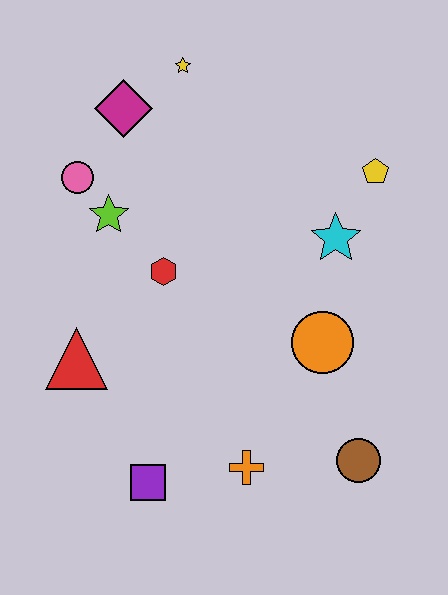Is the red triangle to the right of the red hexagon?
No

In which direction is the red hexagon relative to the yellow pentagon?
The red hexagon is to the left of the yellow pentagon.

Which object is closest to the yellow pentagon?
The cyan star is closest to the yellow pentagon.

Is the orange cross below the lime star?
Yes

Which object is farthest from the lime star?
The brown circle is farthest from the lime star.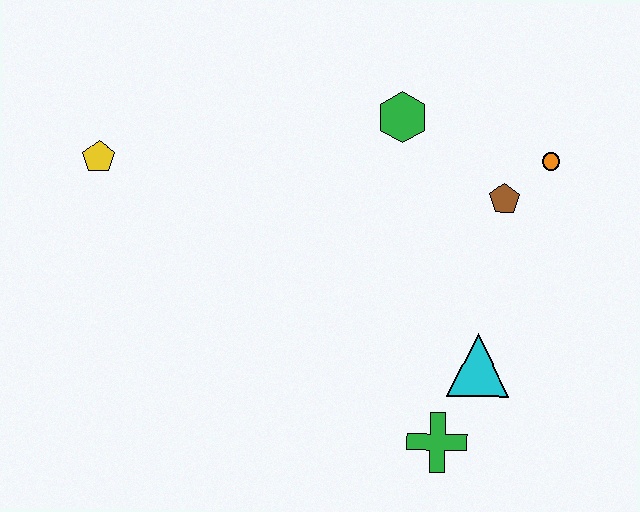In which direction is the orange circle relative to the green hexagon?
The orange circle is to the right of the green hexagon.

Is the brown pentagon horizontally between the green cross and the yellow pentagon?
No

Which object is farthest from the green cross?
The yellow pentagon is farthest from the green cross.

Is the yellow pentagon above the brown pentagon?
Yes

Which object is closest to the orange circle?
The brown pentagon is closest to the orange circle.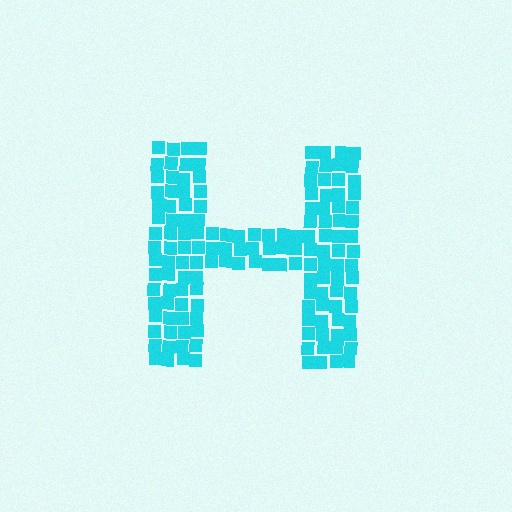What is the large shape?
The large shape is the letter H.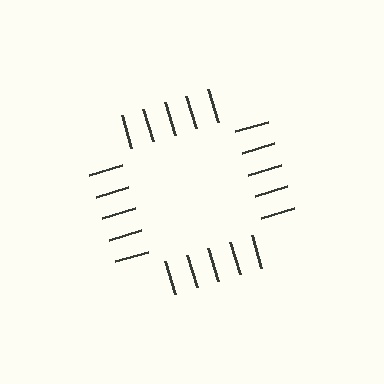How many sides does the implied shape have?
4 sides — the line-ends trace a square.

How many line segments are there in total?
20 — 5 along each of the 4 edges.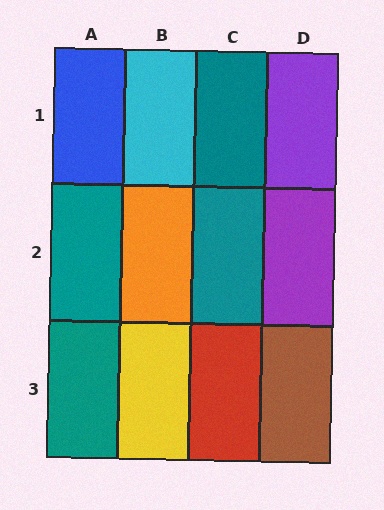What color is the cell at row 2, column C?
Teal.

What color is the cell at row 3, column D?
Brown.